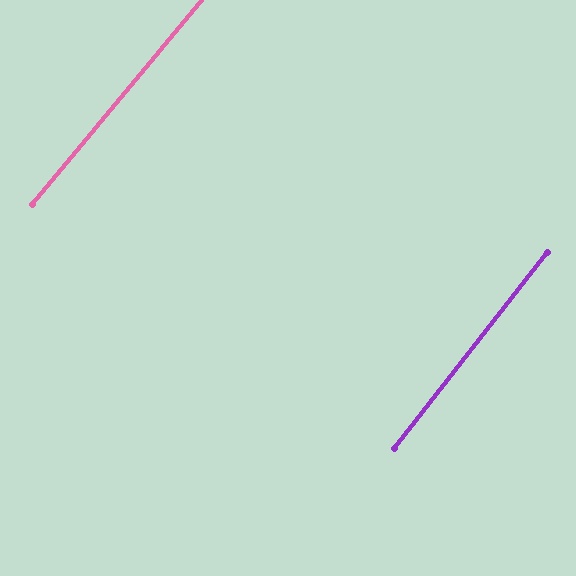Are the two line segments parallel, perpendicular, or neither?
Parallel — their directions differ by only 1.7°.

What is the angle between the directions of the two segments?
Approximately 2 degrees.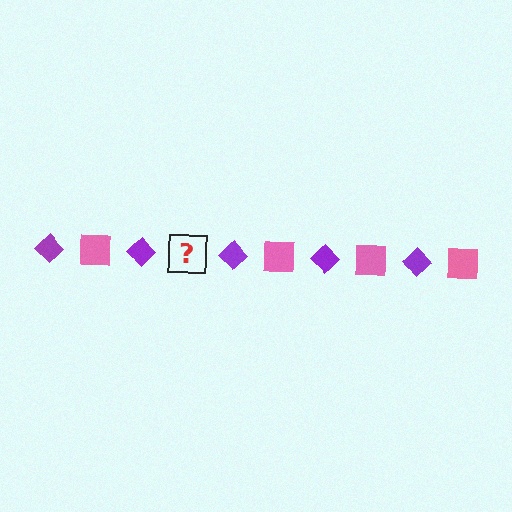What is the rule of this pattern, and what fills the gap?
The rule is that the pattern alternates between purple diamond and pink square. The gap should be filled with a pink square.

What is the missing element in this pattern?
The missing element is a pink square.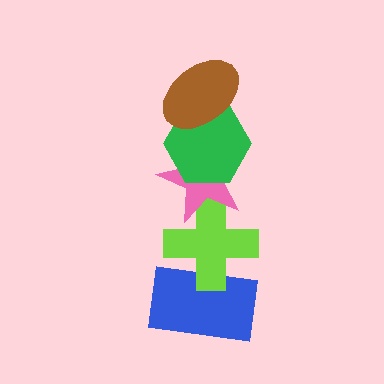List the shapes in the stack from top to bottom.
From top to bottom: the brown ellipse, the green hexagon, the pink star, the lime cross, the blue rectangle.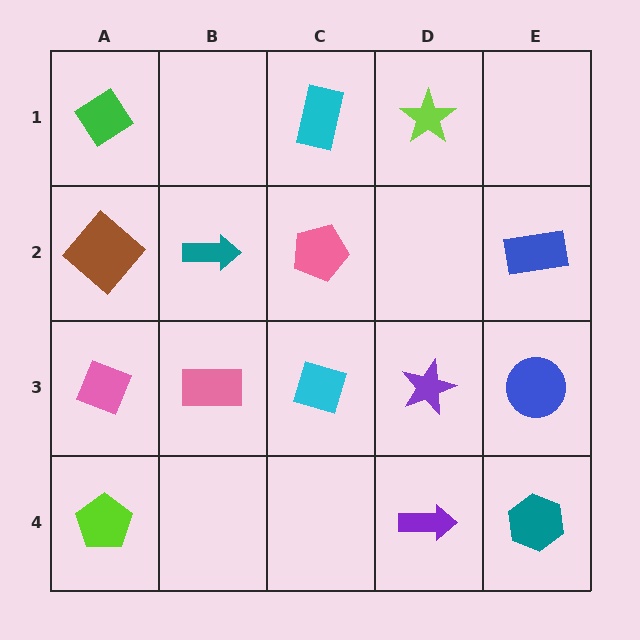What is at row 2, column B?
A teal arrow.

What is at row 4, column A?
A lime pentagon.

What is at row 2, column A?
A brown diamond.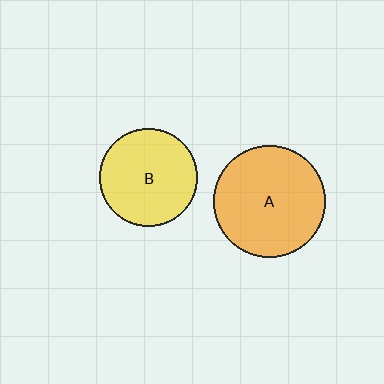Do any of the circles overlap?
No, none of the circles overlap.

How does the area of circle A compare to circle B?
Approximately 1.3 times.